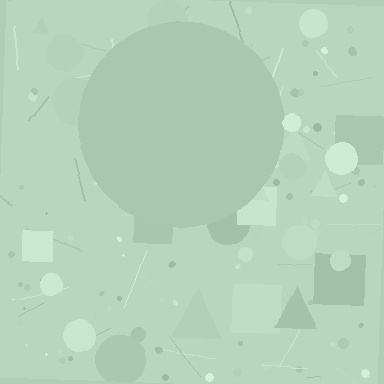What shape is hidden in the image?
A circle is hidden in the image.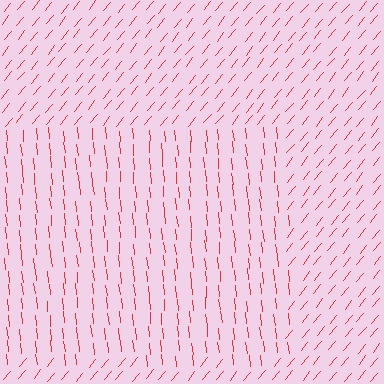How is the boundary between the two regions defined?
The boundary is defined purely by a change in line orientation (approximately 45 degrees difference). All lines are the same color and thickness.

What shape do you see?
I see a rectangle.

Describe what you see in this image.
The image is filled with small red line segments. A rectangle region in the image has lines oriented differently from the surrounding lines, creating a visible texture boundary.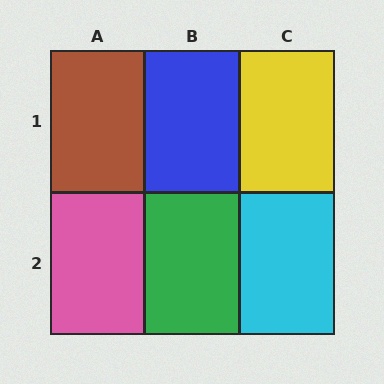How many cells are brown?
1 cell is brown.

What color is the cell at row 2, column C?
Cyan.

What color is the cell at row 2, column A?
Pink.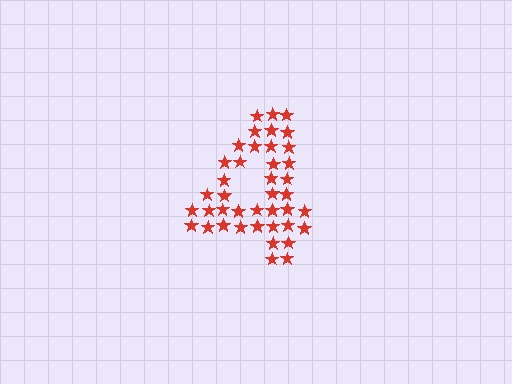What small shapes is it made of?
It is made of small stars.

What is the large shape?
The large shape is the digit 4.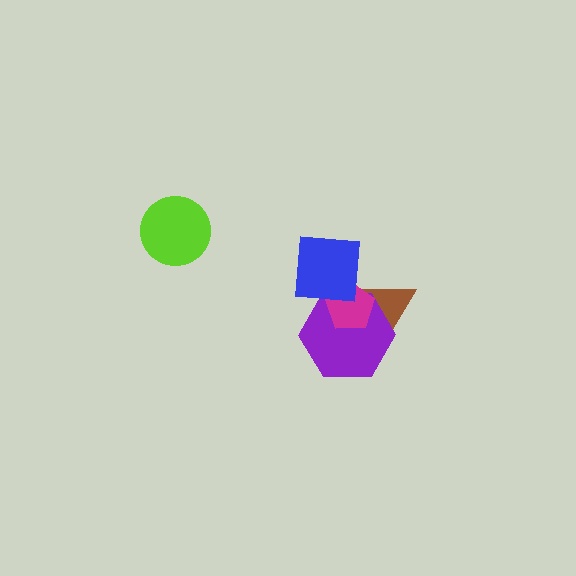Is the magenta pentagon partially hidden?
Yes, it is partially covered by another shape.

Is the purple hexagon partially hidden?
Yes, it is partially covered by another shape.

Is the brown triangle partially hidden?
Yes, it is partially covered by another shape.